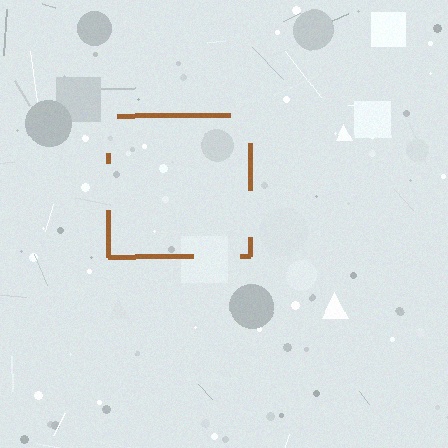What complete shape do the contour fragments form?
The contour fragments form a square.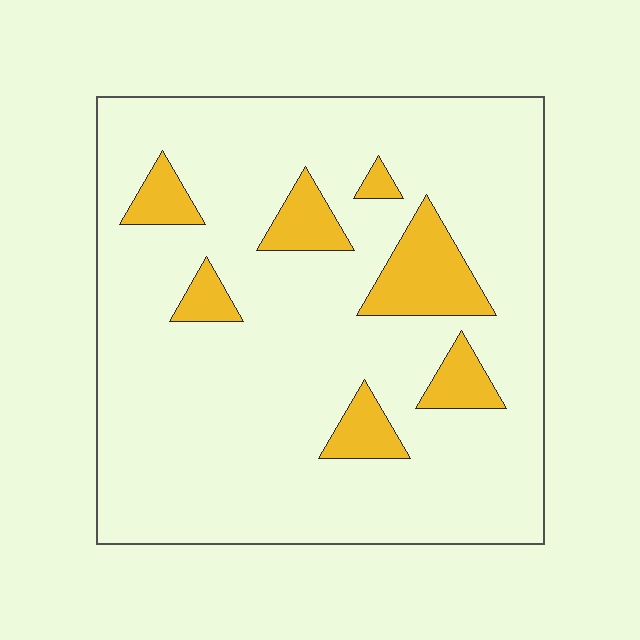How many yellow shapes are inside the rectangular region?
7.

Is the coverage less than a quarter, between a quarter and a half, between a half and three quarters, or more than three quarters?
Less than a quarter.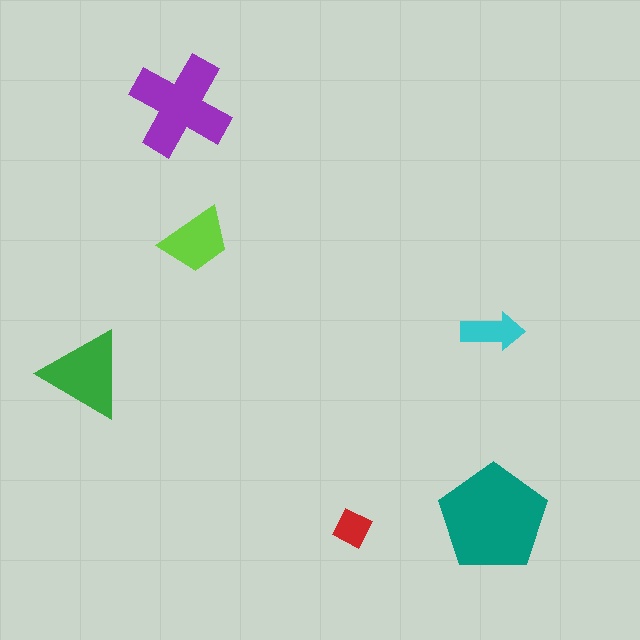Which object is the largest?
The teal pentagon.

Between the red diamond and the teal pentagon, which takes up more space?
The teal pentagon.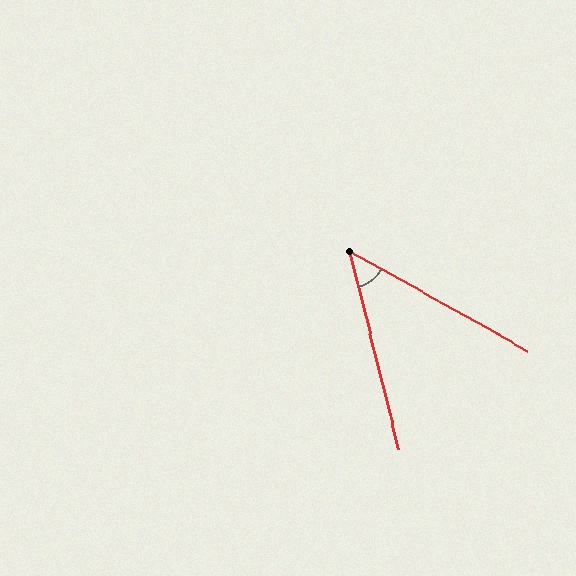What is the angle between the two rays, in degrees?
Approximately 47 degrees.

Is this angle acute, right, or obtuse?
It is acute.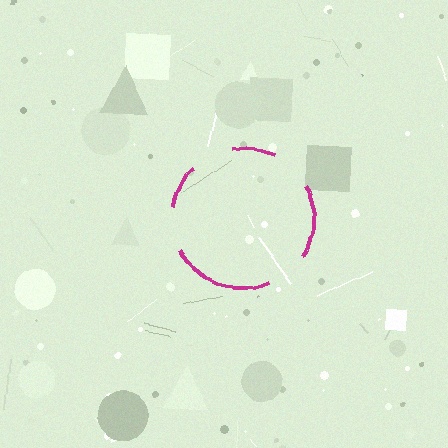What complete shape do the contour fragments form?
The contour fragments form a circle.